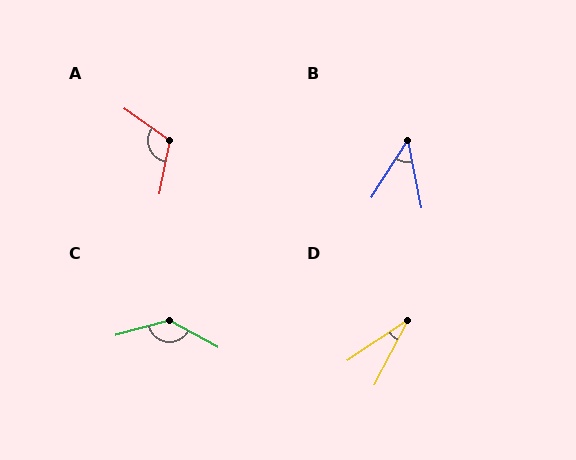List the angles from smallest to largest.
D (29°), B (43°), A (115°), C (137°).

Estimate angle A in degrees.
Approximately 115 degrees.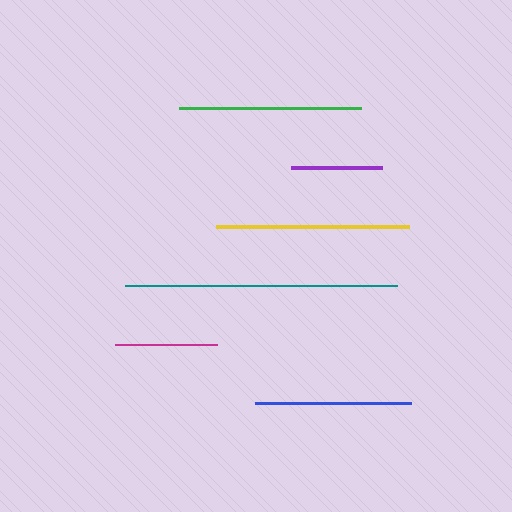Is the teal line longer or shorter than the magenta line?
The teal line is longer than the magenta line.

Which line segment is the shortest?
The purple line is the shortest at approximately 91 pixels.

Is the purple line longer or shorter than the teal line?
The teal line is longer than the purple line.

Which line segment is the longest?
The teal line is the longest at approximately 272 pixels.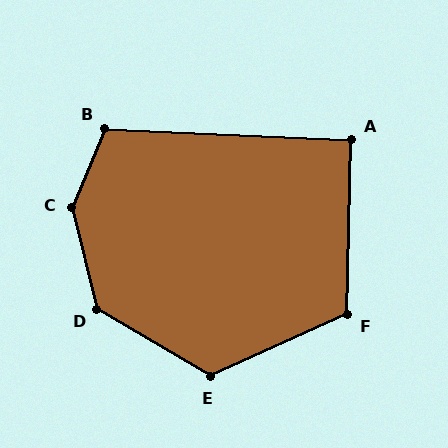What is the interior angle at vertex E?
Approximately 125 degrees (obtuse).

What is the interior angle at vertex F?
Approximately 116 degrees (obtuse).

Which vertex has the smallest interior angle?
A, at approximately 91 degrees.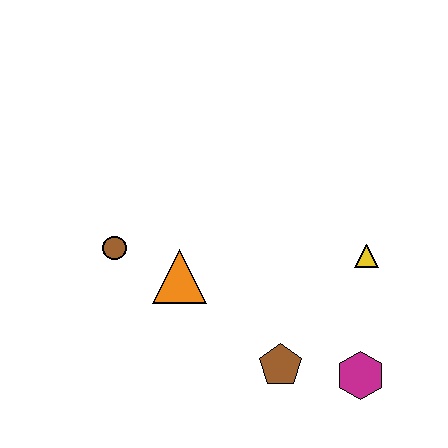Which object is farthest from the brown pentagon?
The brown circle is farthest from the brown pentagon.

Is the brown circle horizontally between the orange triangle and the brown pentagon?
No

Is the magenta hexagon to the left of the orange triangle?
No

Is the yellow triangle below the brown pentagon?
No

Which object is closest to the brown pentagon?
The magenta hexagon is closest to the brown pentagon.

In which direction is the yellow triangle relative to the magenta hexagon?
The yellow triangle is above the magenta hexagon.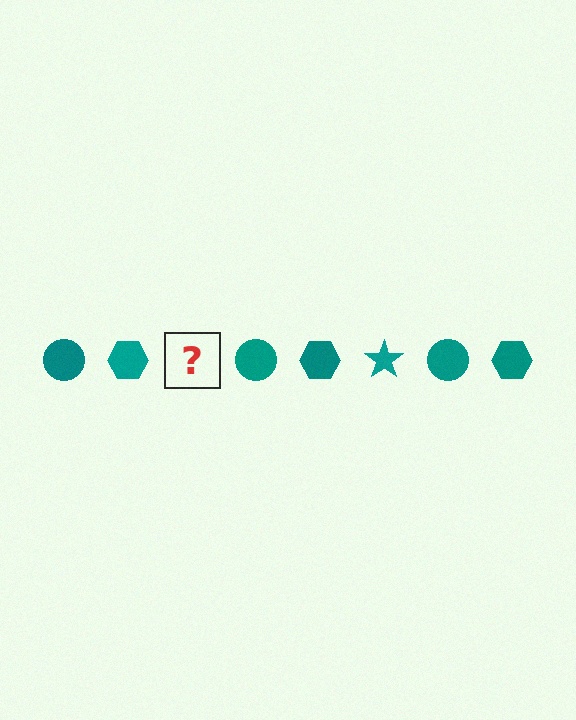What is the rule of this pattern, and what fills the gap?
The rule is that the pattern cycles through circle, hexagon, star shapes in teal. The gap should be filled with a teal star.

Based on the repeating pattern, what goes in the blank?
The blank should be a teal star.